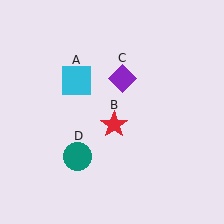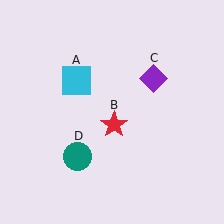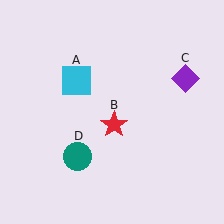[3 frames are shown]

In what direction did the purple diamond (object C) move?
The purple diamond (object C) moved right.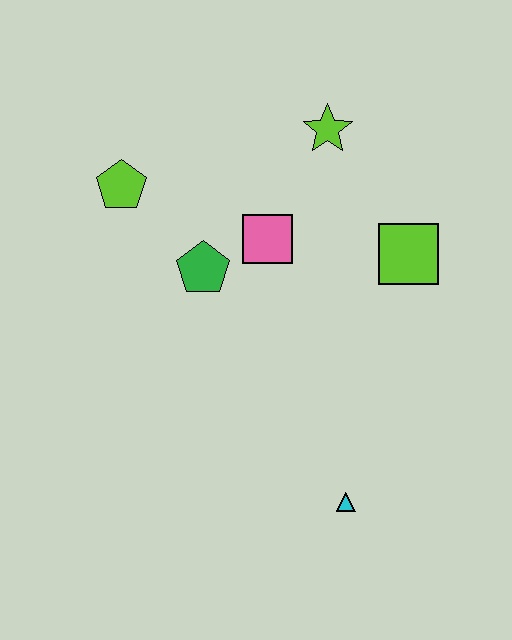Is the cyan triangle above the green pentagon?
No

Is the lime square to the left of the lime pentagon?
No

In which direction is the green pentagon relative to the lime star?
The green pentagon is below the lime star.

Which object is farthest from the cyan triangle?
The lime pentagon is farthest from the cyan triangle.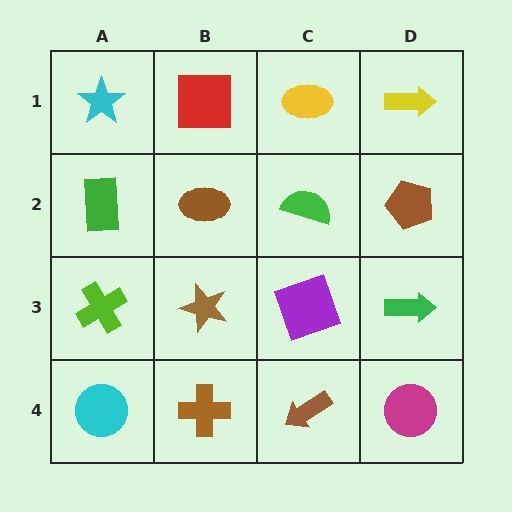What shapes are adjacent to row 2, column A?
A cyan star (row 1, column A), a lime cross (row 3, column A), a brown ellipse (row 2, column B).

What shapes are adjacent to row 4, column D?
A green arrow (row 3, column D), a brown arrow (row 4, column C).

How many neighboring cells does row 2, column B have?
4.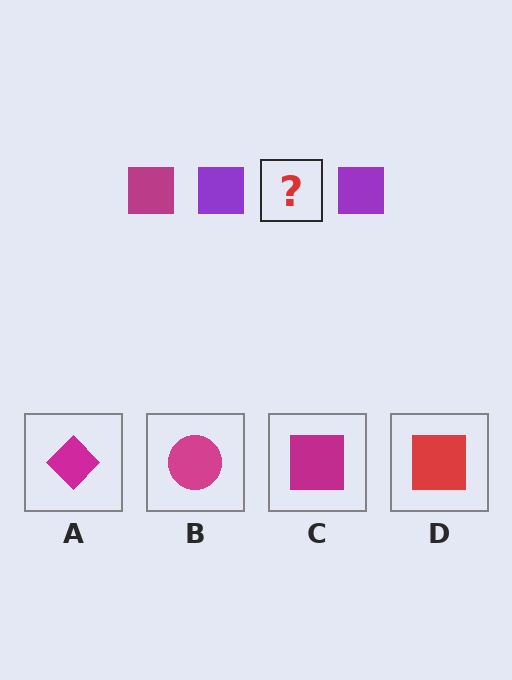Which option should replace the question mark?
Option C.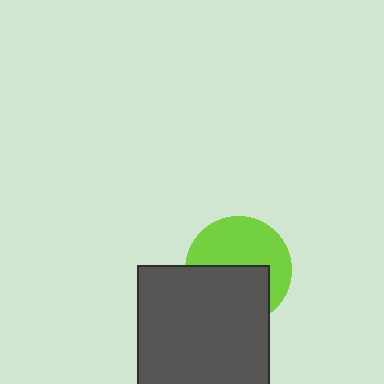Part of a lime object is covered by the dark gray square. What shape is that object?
It is a circle.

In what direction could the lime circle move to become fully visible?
The lime circle could move up. That would shift it out from behind the dark gray square entirely.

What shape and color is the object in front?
The object in front is a dark gray square.